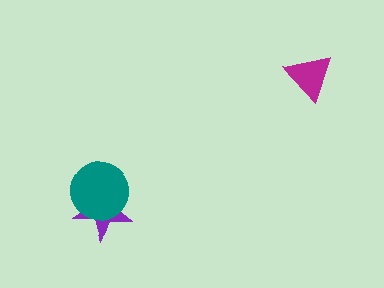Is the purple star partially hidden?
Yes, it is partially covered by another shape.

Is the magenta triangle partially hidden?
No, no other shape covers it.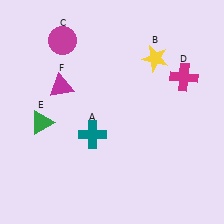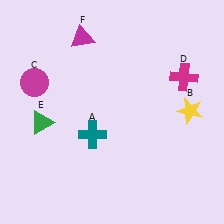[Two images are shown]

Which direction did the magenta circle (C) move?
The magenta circle (C) moved down.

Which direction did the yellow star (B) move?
The yellow star (B) moved down.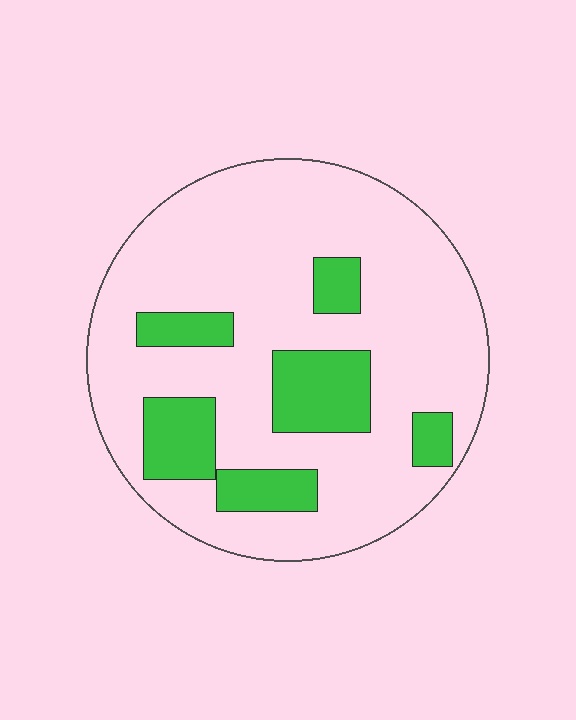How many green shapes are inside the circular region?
6.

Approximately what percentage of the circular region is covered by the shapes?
Approximately 20%.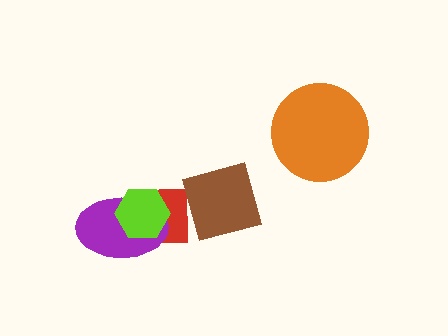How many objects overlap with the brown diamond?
1 object overlaps with the brown diamond.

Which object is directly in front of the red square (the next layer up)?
The purple ellipse is directly in front of the red square.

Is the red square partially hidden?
Yes, it is partially covered by another shape.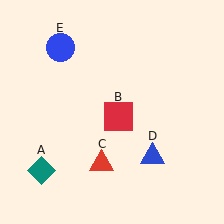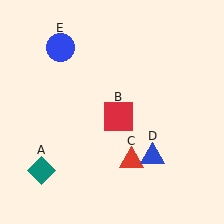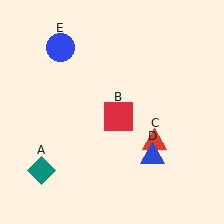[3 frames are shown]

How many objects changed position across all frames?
1 object changed position: red triangle (object C).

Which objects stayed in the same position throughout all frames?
Teal diamond (object A) and red square (object B) and blue triangle (object D) and blue circle (object E) remained stationary.